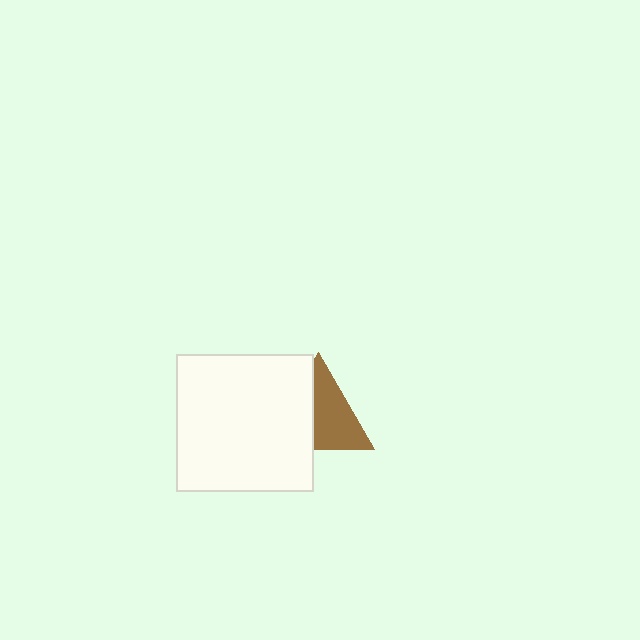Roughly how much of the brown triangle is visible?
About half of it is visible (roughly 58%).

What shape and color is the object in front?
The object in front is a white square.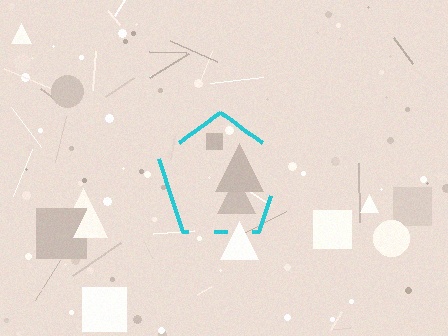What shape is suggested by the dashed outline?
The dashed outline suggests a pentagon.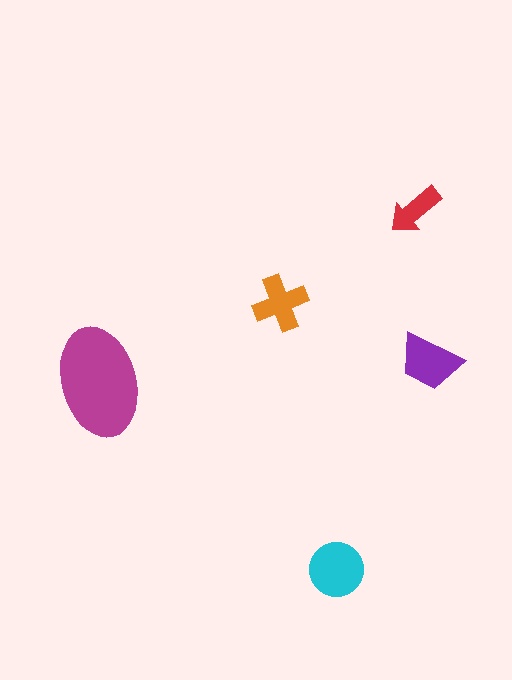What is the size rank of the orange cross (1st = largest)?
4th.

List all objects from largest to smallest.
The magenta ellipse, the cyan circle, the purple trapezoid, the orange cross, the red arrow.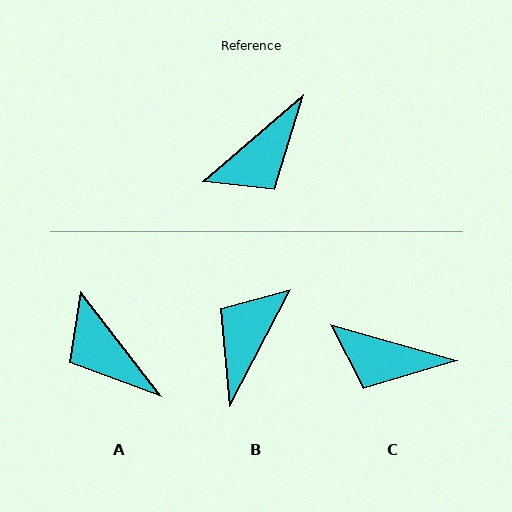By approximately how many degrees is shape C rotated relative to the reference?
Approximately 56 degrees clockwise.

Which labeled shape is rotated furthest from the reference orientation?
B, about 158 degrees away.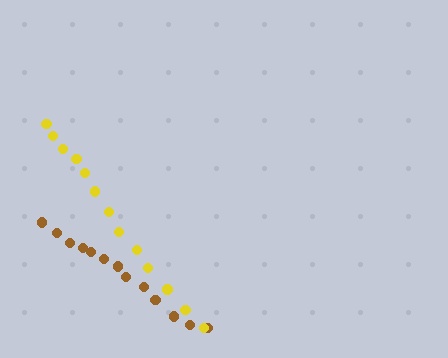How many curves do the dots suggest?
There are 2 distinct paths.